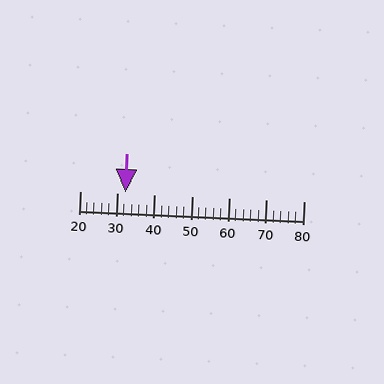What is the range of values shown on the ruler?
The ruler shows values from 20 to 80.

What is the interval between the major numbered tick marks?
The major tick marks are spaced 10 units apart.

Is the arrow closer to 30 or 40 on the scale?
The arrow is closer to 30.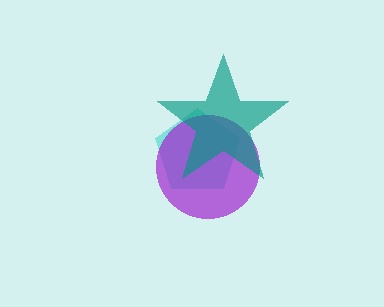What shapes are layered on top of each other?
The layered shapes are: a cyan pentagon, a purple circle, a teal star.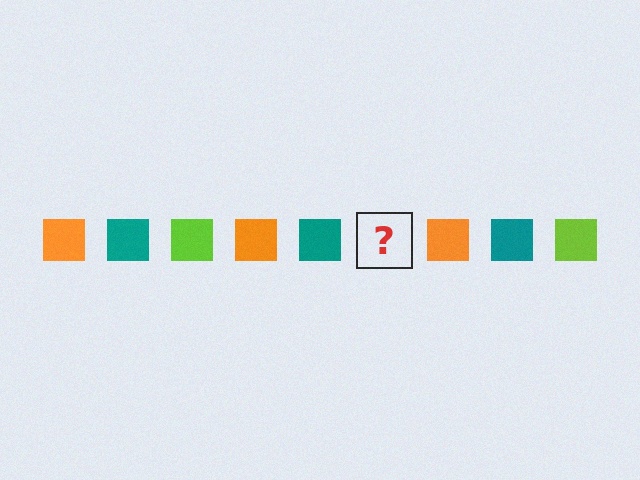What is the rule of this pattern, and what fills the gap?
The rule is that the pattern cycles through orange, teal, lime squares. The gap should be filled with a lime square.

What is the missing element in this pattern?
The missing element is a lime square.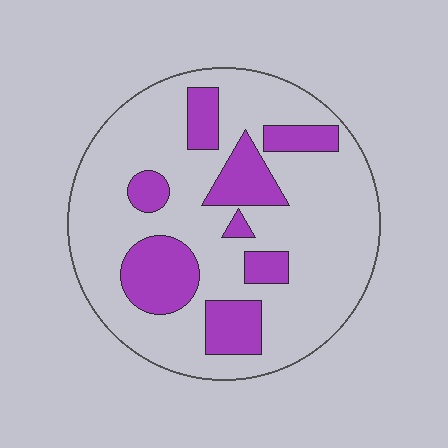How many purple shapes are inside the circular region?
8.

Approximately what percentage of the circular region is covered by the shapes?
Approximately 25%.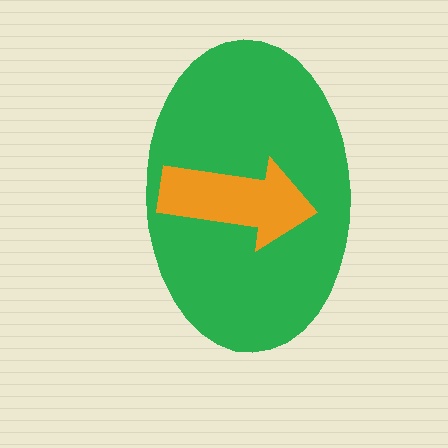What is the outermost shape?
The green ellipse.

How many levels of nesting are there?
2.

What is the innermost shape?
The orange arrow.